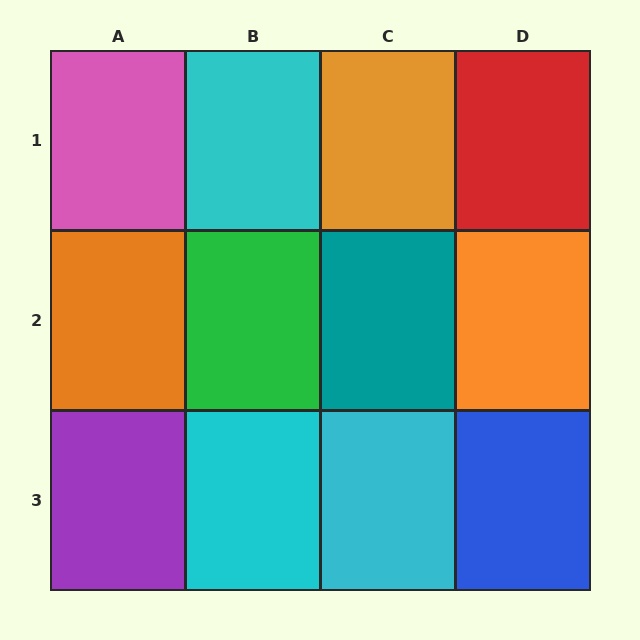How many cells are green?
1 cell is green.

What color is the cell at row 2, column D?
Orange.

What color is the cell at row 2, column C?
Teal.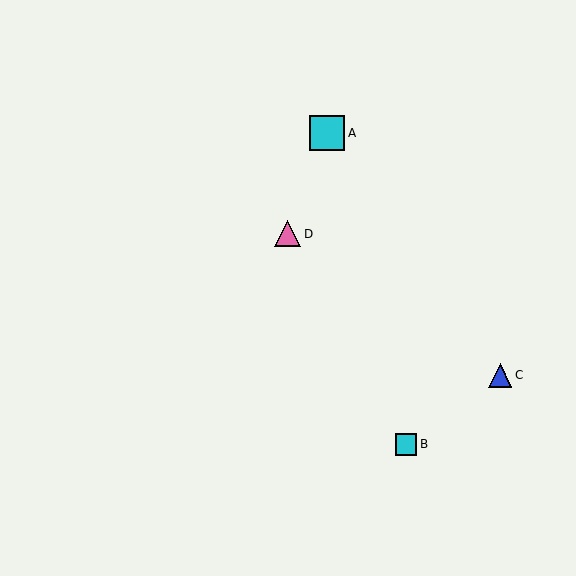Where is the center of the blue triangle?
The center of the blue triangle is at (500, 375).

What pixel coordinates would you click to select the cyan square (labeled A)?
Click at (327, 133) to select the cyan square A.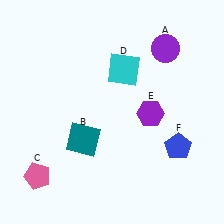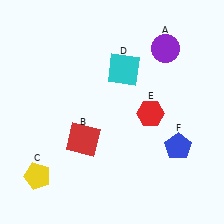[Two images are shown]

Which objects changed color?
B changed from teal to red. C changed from pink to yellow. E changed from purple to red.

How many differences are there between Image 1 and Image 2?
There are 3 differences between the two images.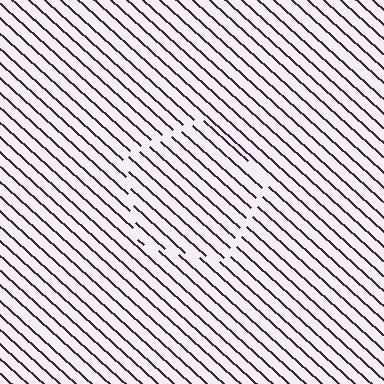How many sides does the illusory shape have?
5 sides — the line-ends trace a pentagon.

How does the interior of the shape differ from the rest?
The interior of the shape contains the same grating, shifted by half a period — the contour is defined by the phase discontinuity where line-ends from the inner and outer gratings abut.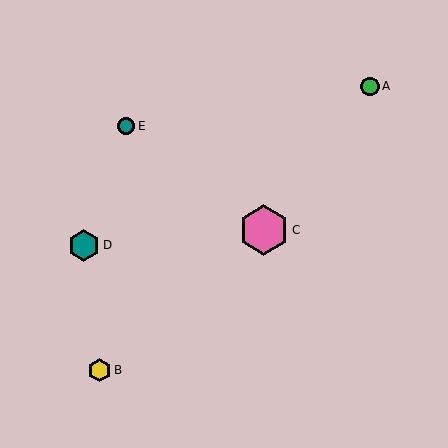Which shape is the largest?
The pink hexagon (labeled C) is the largest.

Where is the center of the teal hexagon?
The center of the teal hexagon is at (84, 245).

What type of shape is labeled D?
Shape D is a teal hexagon.